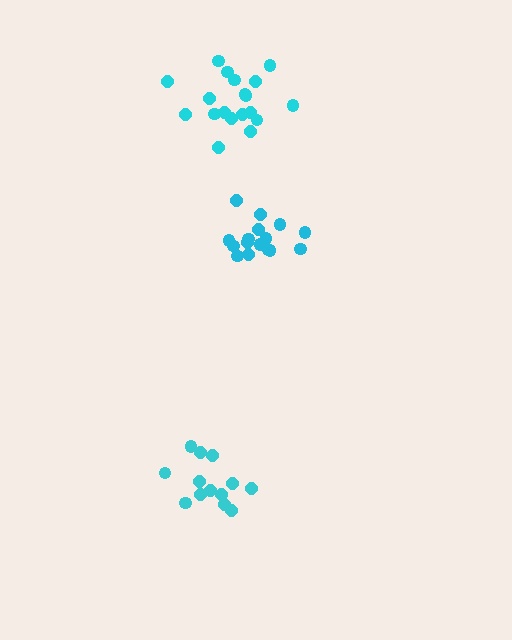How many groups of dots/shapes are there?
There are 3 groups.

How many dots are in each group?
Group 1: 13 dots, Group 2: 16 dots, Group 3: 19 dots (48 total).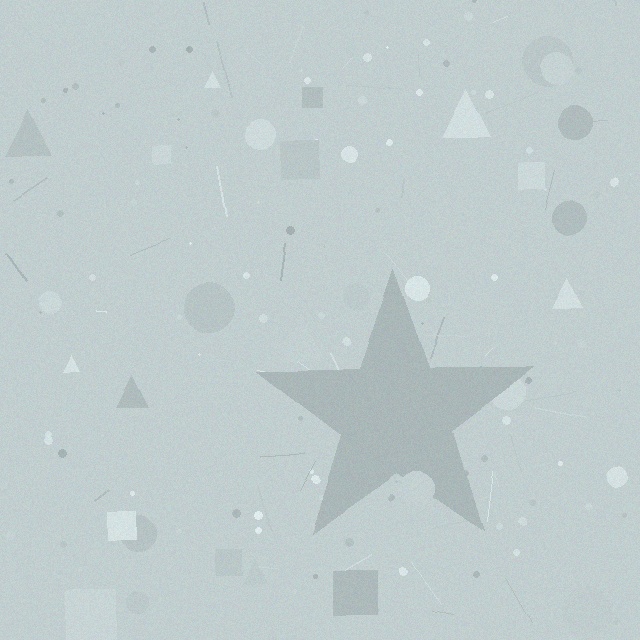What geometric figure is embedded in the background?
A star is embedded in the background.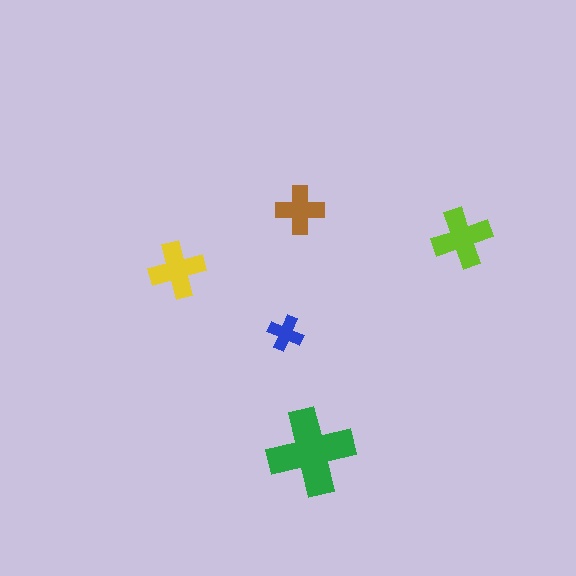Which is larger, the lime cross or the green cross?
The green one.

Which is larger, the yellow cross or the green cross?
The green one.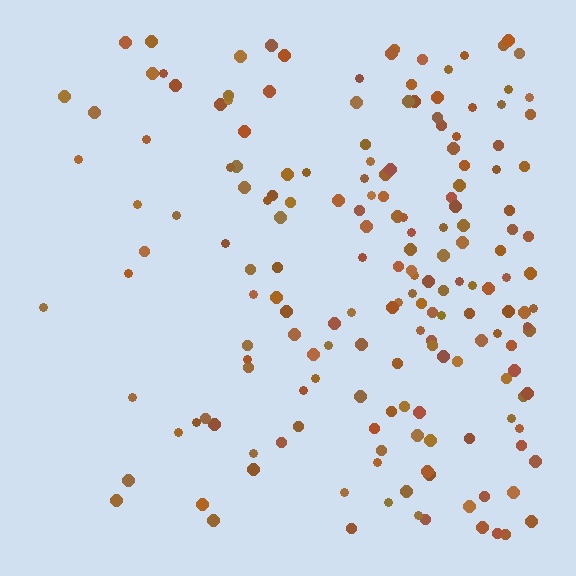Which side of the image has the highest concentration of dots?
The right.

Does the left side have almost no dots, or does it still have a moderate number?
Still a moderate number, just noticeably fewer than the right.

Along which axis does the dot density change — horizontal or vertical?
Horizontal.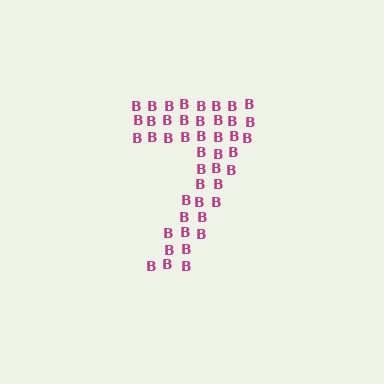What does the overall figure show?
The overall figure shows the digit 7.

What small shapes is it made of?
It is made of small letter B's.